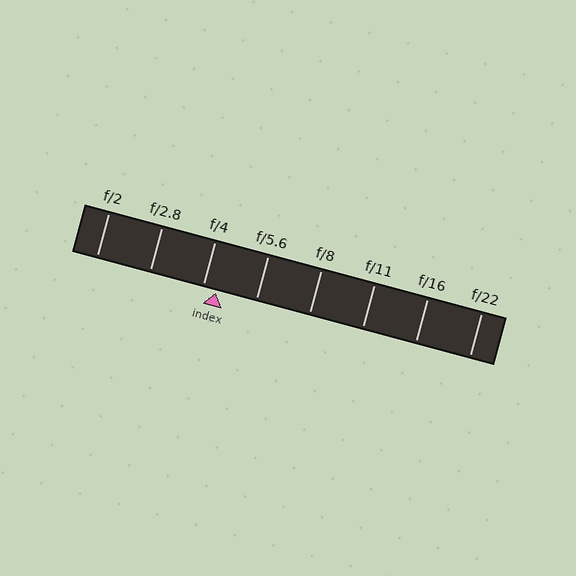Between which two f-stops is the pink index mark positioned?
The index mark is between f/4 and f/5.6.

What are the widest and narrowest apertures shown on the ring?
The widest aperture shown is f/2 and the narrowest is f/22.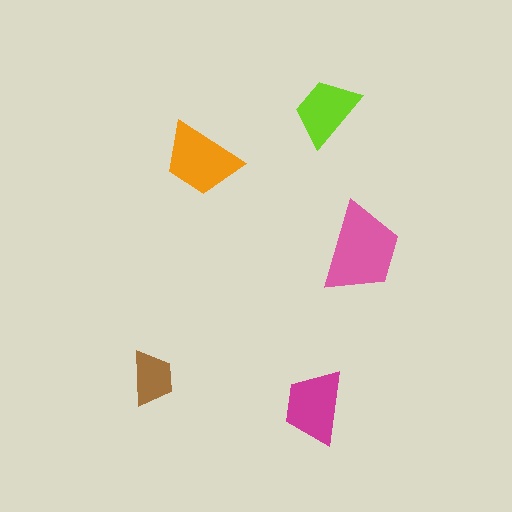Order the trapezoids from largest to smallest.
the pink one, the orange one, the magenta one, the lime one, the brown one.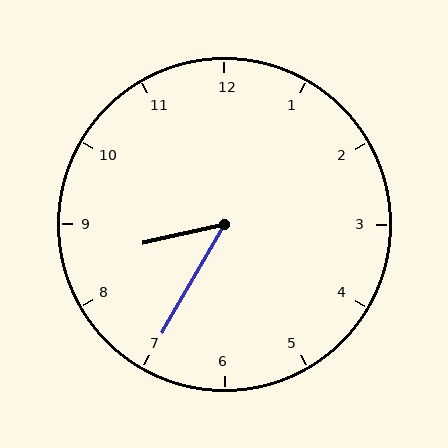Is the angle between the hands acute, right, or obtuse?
It is acute.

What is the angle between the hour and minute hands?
Approximately 48 degrees.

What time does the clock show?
8:35.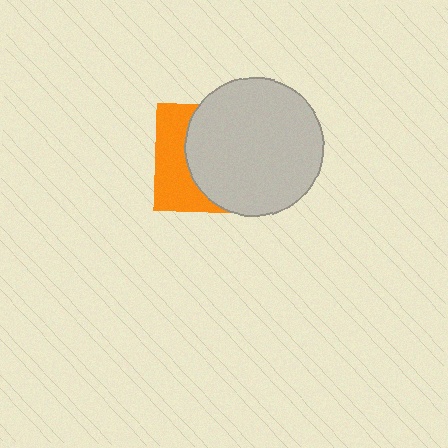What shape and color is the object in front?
The object in front is a light gray circle.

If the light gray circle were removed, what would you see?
You would see the complete orange square.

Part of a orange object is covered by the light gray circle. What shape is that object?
It is a square.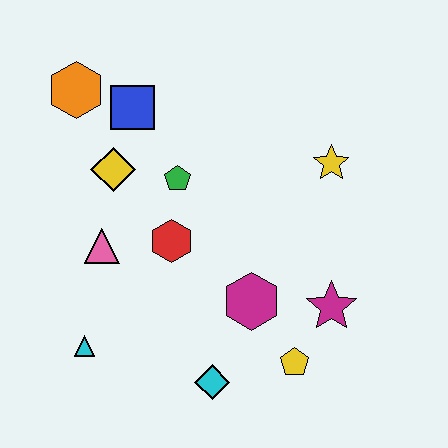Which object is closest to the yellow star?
The magenta star is closest to the yellow star.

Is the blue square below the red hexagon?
No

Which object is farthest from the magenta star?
The orange hexagon is farthest from the magenta star.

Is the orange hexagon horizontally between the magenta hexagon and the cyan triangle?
No